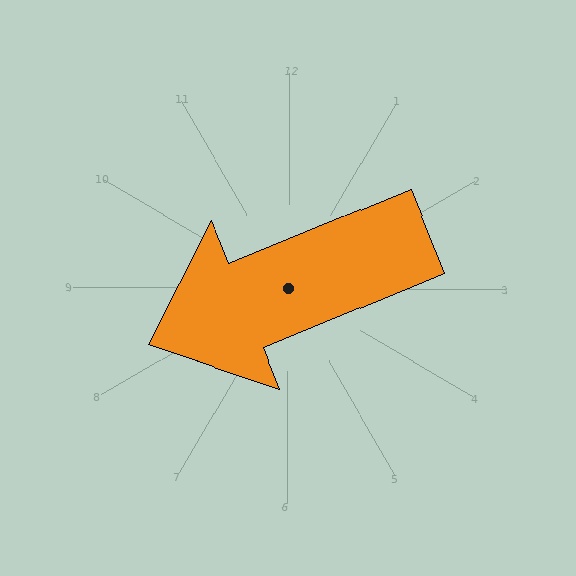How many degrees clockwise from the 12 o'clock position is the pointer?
Approximately 248 degrees.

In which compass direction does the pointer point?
West.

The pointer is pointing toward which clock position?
Roughly 8 o'clock.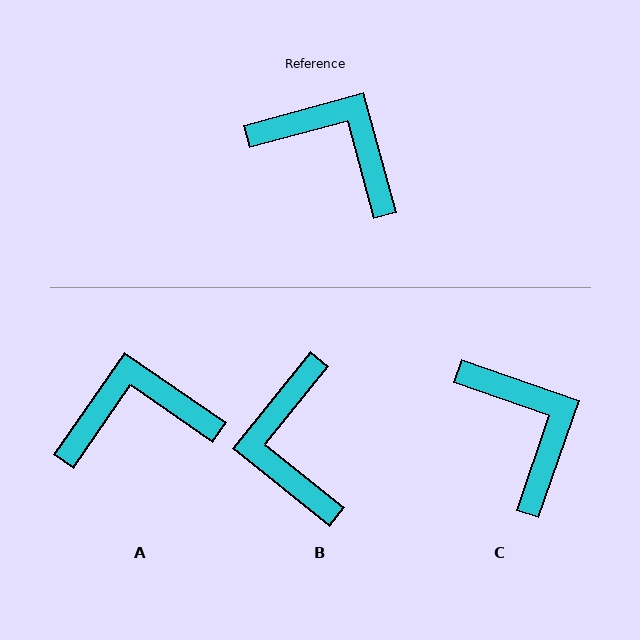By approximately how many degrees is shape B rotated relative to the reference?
Approximately 126 degrees counter-clockwise.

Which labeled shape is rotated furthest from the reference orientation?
B, about 126 degrees away.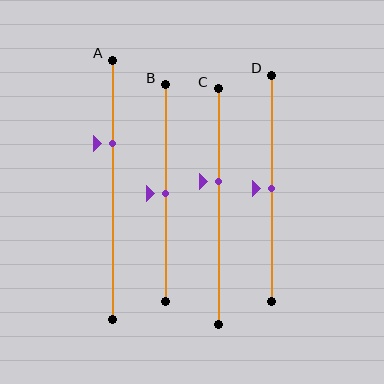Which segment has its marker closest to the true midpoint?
Segment B has its marker closest to the true midpoint.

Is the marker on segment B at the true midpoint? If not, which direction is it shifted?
Yes, the marker on segment B is at the true midpoint.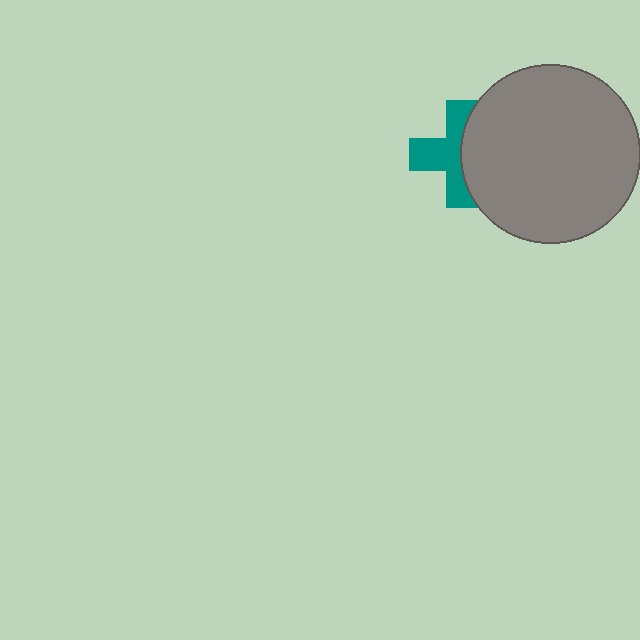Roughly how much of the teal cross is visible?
About half of it is visible (roughly 55%).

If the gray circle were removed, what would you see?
You would see the complete teal cross.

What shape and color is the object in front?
The object in front is a gray circle.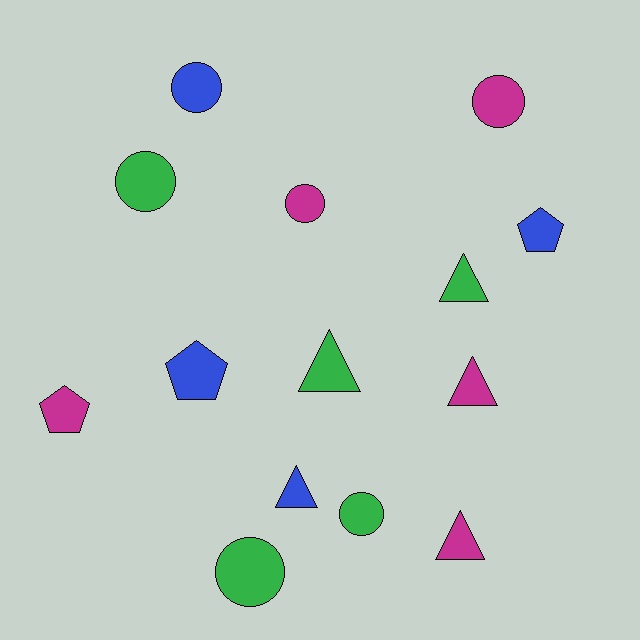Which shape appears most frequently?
Circle, with 6 objects.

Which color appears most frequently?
Magenta, with 5 objects.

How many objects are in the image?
There are 14 objects.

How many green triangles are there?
There are 2 green triangles.